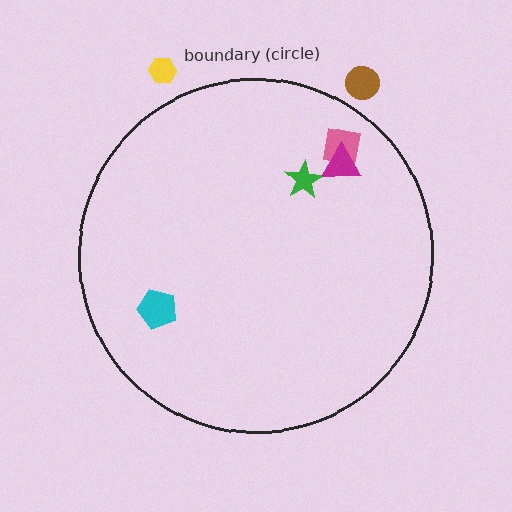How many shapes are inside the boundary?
4 inside, 2 outside.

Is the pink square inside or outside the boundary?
Inside.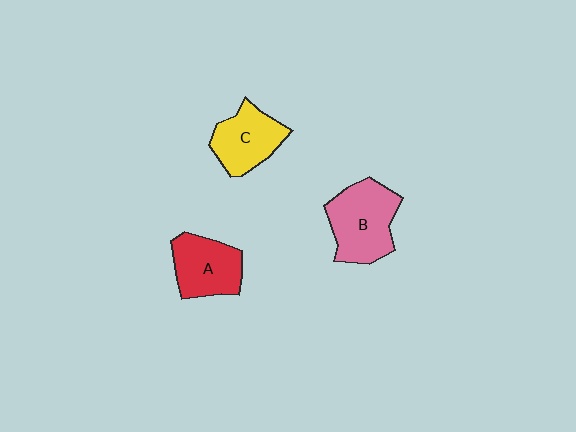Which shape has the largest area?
Shape B (pink).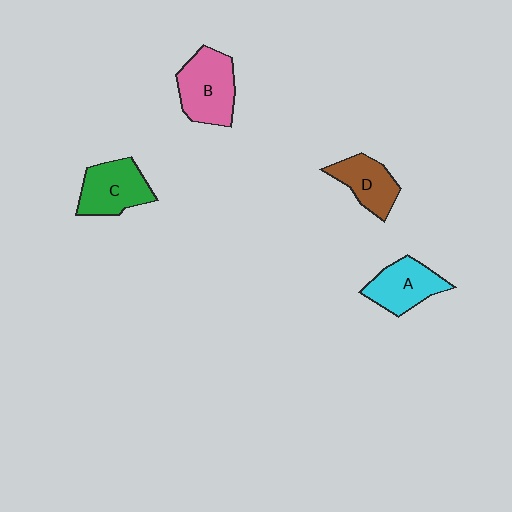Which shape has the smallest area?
Shape D (brown).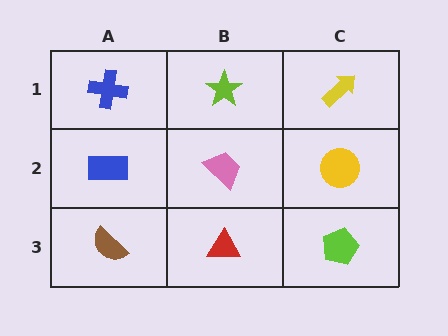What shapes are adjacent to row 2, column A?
A blue cross (row 1, column A), a brown semicircle (row 3, column A), a pink trapezoid (row 2, column B).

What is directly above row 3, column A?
A blue rectangle.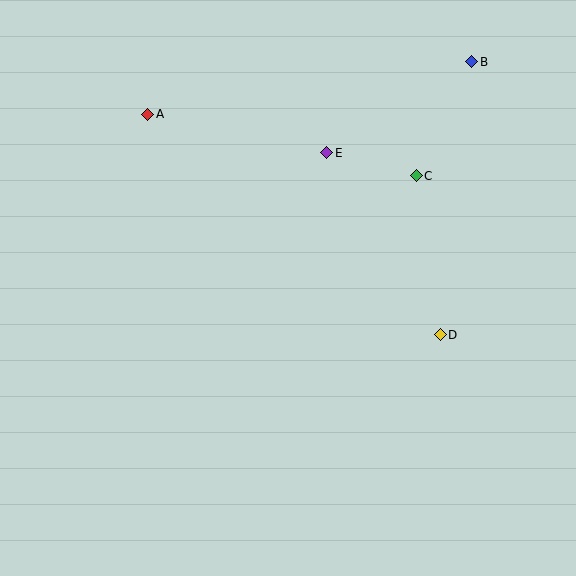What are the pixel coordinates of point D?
Point D is at (440, 335).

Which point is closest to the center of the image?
Point E at (327, 153) is closest to the center.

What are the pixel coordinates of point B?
Point B is at (472, 62).